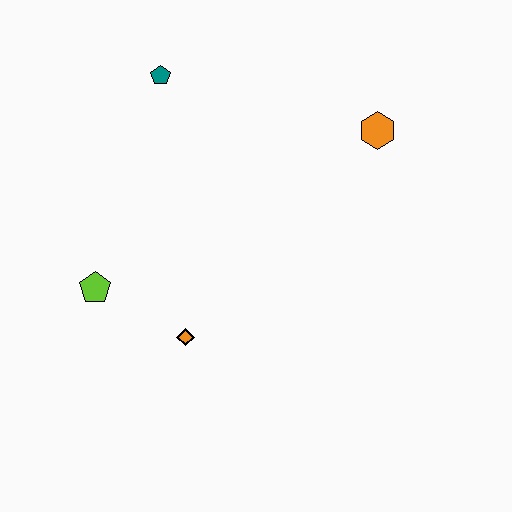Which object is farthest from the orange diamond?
The orange hexagon is farthest from the orange diamond.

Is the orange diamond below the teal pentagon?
Yes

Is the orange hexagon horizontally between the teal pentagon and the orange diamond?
No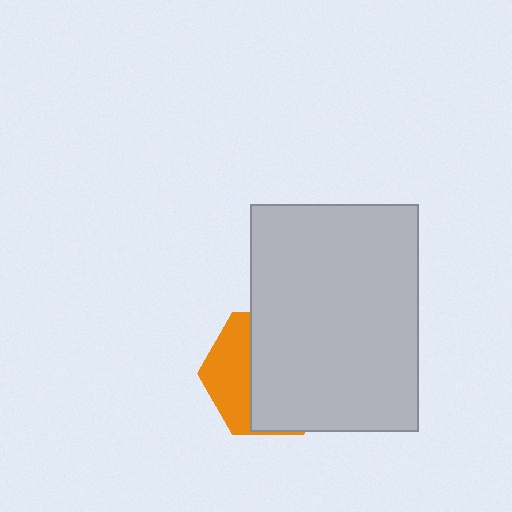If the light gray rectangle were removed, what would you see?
You would see the complete orange hexagon.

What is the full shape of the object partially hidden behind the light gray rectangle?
The partially hidden object is an orange hexagon.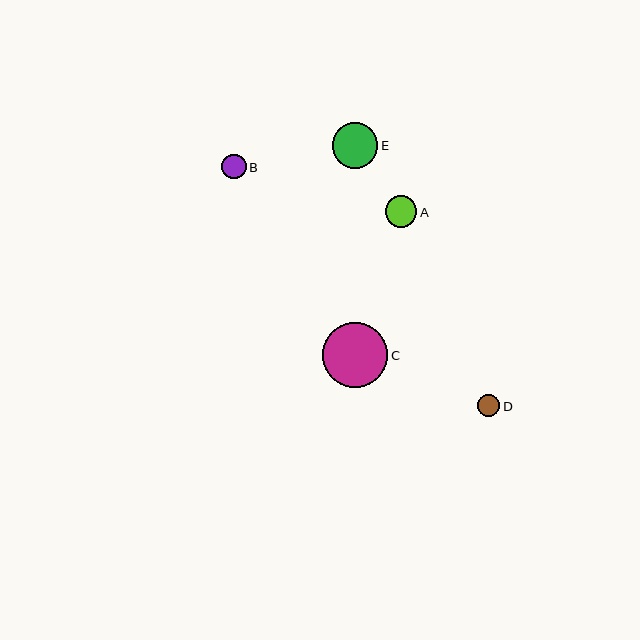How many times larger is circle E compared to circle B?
Circle E is approximately 1.8 times the size of circle B.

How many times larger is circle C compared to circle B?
Circle C is approximately 2.7 times the size of circle B.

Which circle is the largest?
Circle C is the largest with a size of approximately 65 pixels.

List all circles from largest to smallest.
From largest to smallest: C, E, A, B, D.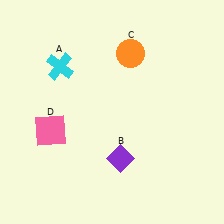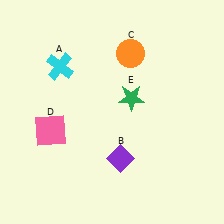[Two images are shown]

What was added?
A green star (E) was added in Image 2.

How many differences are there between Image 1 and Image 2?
There is 1 difference between the two images.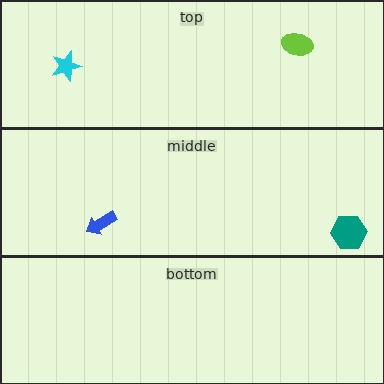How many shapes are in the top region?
2.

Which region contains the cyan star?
The top region.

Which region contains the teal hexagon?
The middle region.